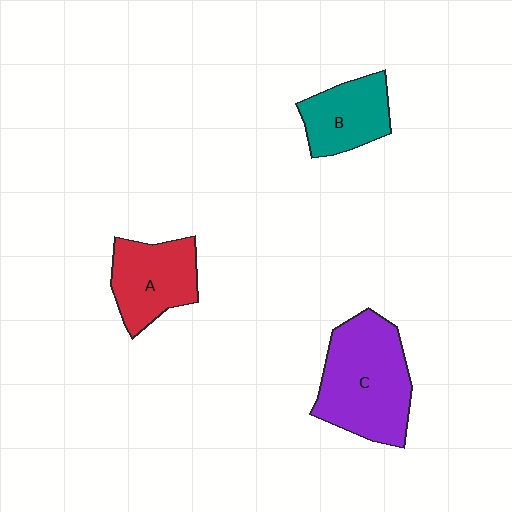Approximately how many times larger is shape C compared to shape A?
Approximately 1.5 times.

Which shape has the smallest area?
Shape B (teal).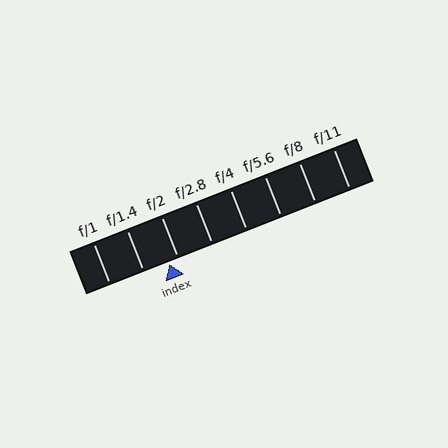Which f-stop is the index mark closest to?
The index mark is closest to f/2.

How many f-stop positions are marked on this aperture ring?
There are 8 f-stop positions marked.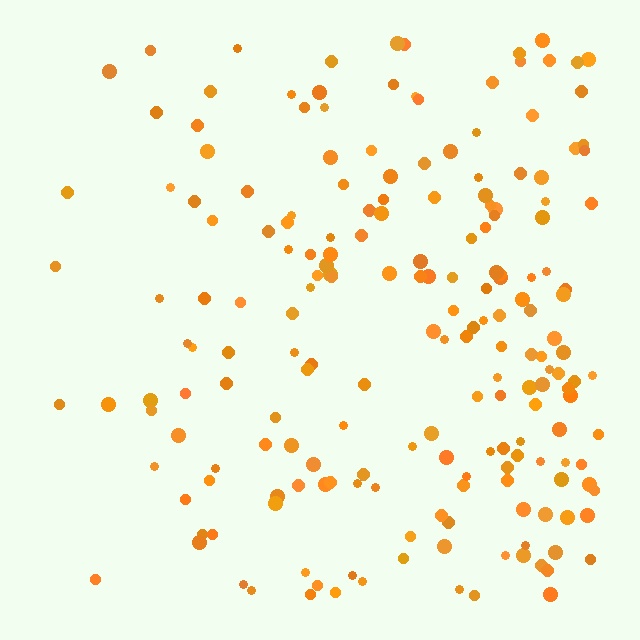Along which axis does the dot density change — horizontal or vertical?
Horizontal.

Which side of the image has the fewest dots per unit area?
The left.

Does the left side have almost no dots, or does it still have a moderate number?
Still a moderate number, just noticeably fewer than the right.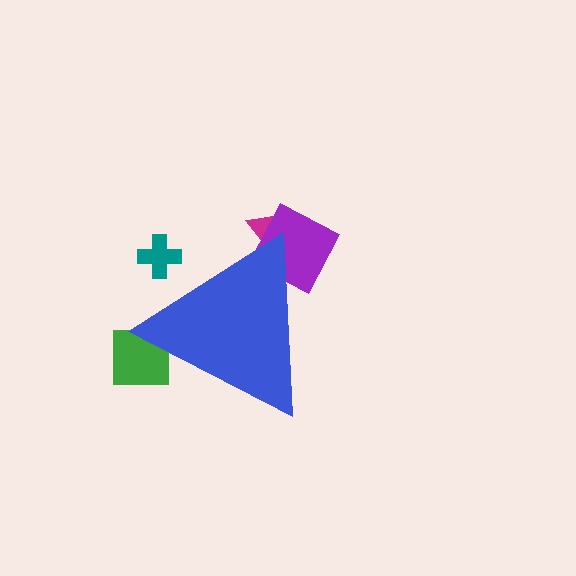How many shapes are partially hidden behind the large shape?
4 shapes are partially hidden.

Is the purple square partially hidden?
Yes, the purple square is partially hidden behind the blue triangle.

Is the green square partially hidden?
Yes, the green square is partially hidden behind the blue triangle.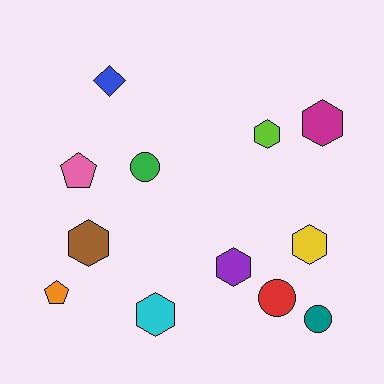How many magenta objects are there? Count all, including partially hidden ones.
There is 1 magenta object.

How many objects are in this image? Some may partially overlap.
There are 12 objects.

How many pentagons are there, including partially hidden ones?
There are 2 pentagons.